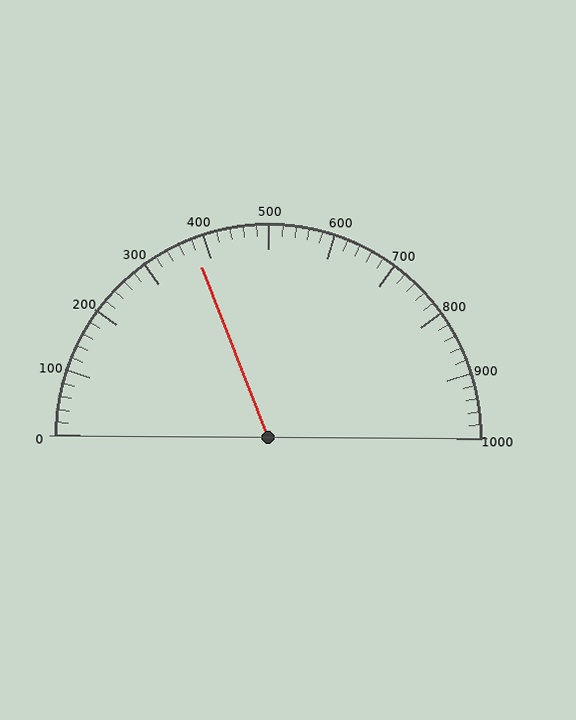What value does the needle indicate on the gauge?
The needle indicates approximately 380.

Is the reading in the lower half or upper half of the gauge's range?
The reading is in the lower half of the range (0 to 1000).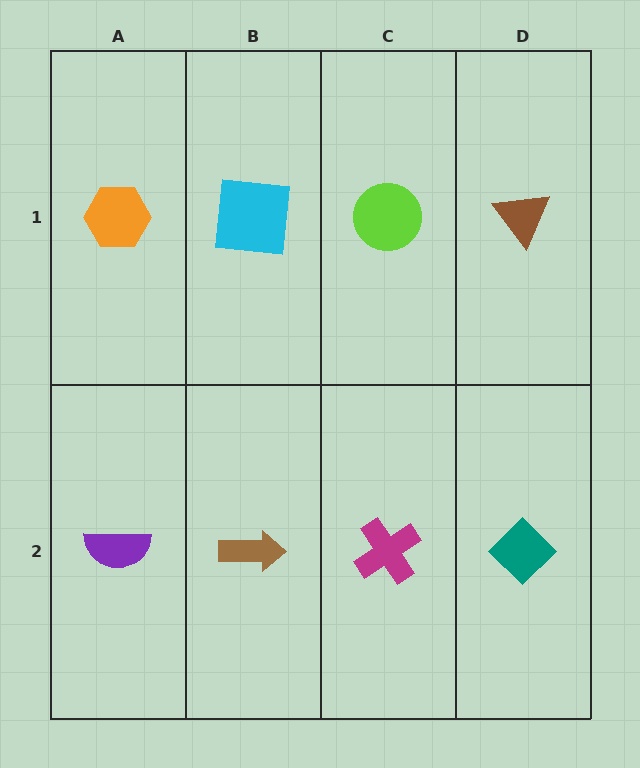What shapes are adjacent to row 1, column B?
A brown arrow (row 2, column B), an orange hexagon (row 1, column A), a lime circle (row 1, column C).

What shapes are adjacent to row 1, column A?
A purple semicircle (row 2, column A), a cyan square (row 1, column B).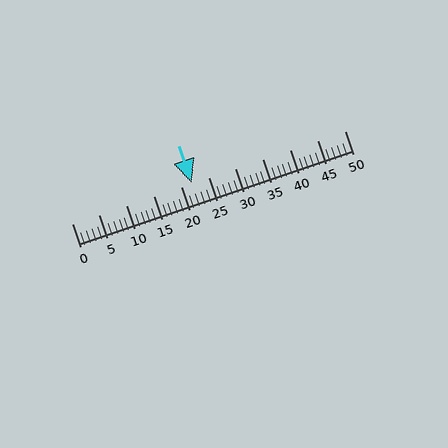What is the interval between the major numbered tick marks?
The major tick marks are spaced 5 units apart.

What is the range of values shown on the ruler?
The ruler shows values from 0 to 50.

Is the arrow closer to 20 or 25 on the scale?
The arrow is closer to 20.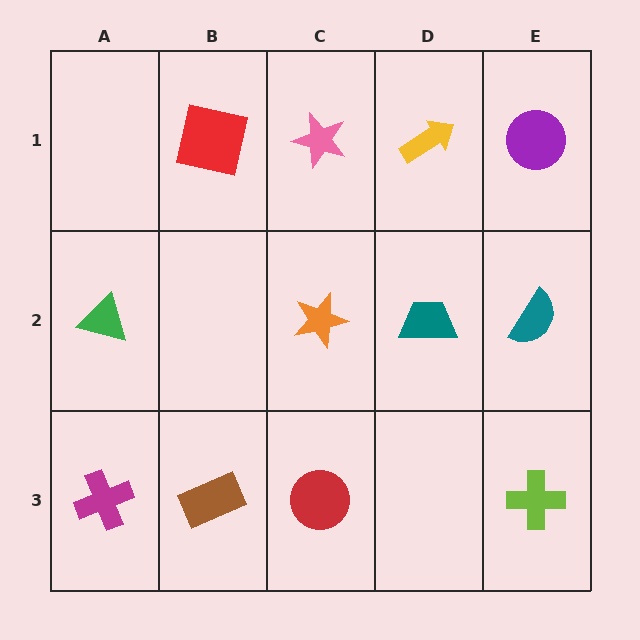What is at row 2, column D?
A teal trapezoid.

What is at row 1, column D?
A yellow arrow.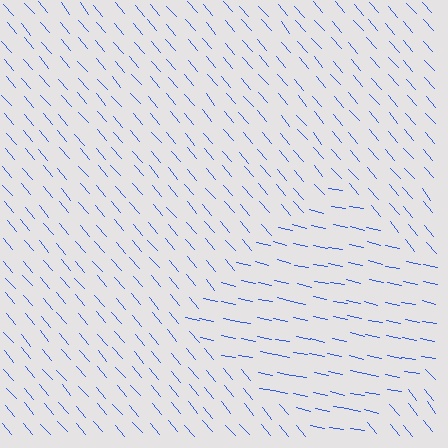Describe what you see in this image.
The image is filled with small blue line segments. A diamond region in the image has lines oriented differently from the surrounding lines, creating a visible texture boundary.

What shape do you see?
I see a diamond.